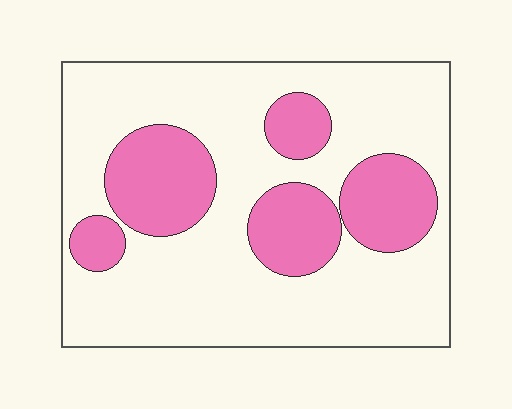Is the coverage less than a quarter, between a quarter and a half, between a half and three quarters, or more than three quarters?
Between a quarter and a half.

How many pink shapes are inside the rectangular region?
5.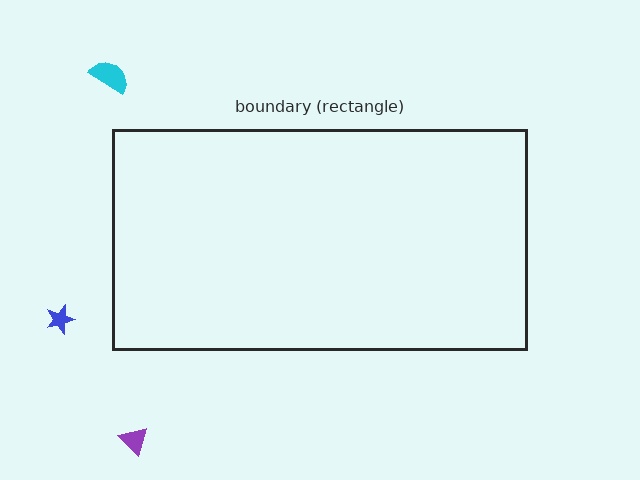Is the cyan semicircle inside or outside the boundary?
Outside.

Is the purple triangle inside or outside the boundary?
Outside.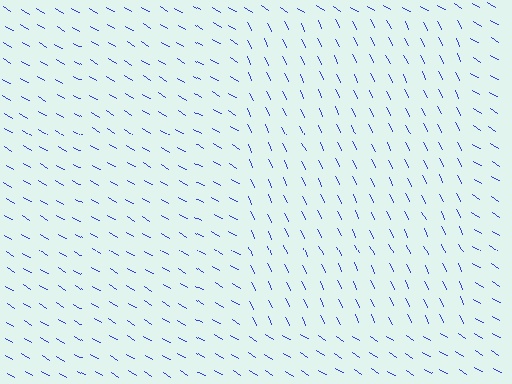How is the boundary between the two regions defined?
The boundary is defined purely by a change in line orientation (approximately 34 degrees difference). All lines are the same color and thickness.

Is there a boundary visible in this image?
Yes, there is a texture boundary formed by a change in line orientation.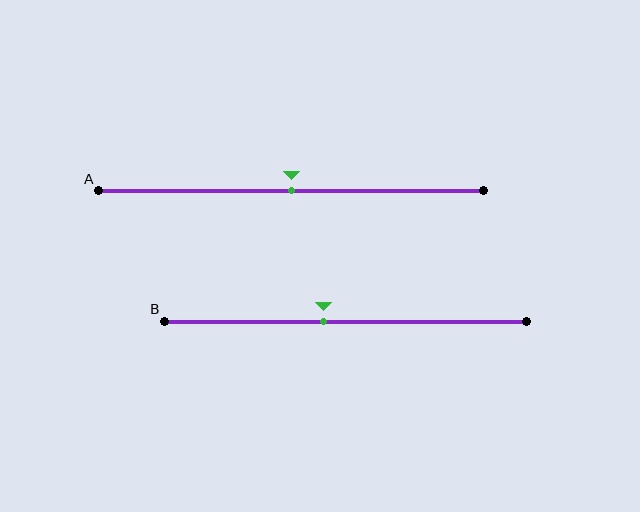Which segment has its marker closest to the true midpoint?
Segment A has its marker closest to the true midpoint.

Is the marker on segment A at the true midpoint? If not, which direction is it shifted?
Yes, the marker on segment A is at the true midpoint.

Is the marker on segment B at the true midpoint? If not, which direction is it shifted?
No, the marker on segment B is shifted to the left by about 6% of the segment length.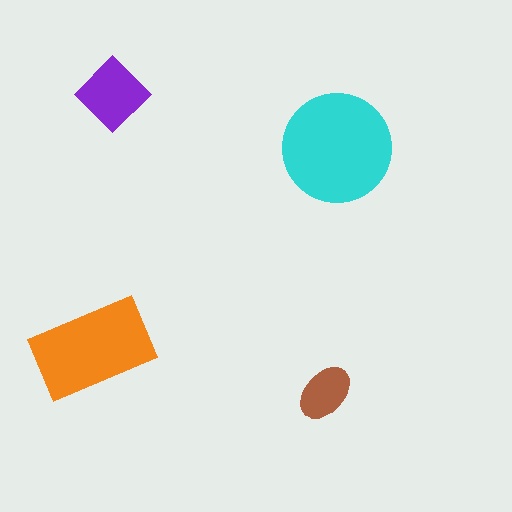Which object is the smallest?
The brown ellipse.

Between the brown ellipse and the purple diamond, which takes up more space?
The purple diamond.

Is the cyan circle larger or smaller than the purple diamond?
Larger.